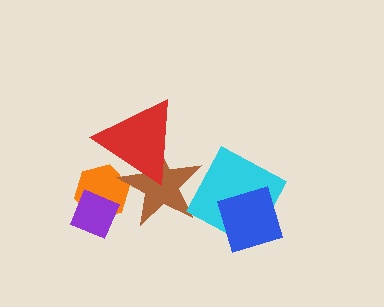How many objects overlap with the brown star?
2 objects overlap with the brown star.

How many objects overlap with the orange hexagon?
3 objects overlap with the orange hexagon.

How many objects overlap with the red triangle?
2 objects overlap with the red triangle.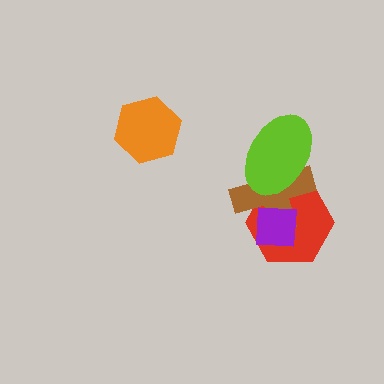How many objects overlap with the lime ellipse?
2 objects overlap with the lime ellipse.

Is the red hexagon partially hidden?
Yes, it is partially covered by another shape.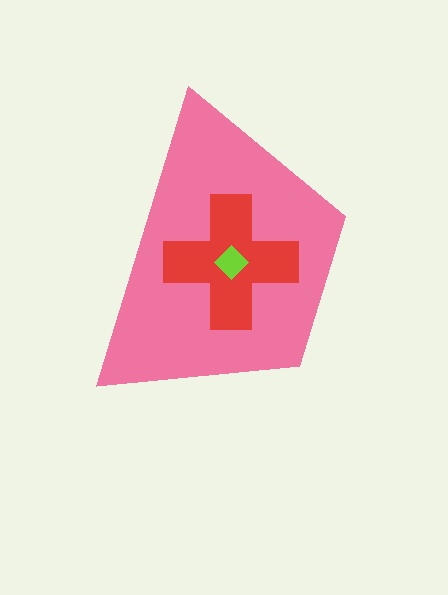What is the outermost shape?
The pink trapezoid.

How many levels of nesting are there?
3.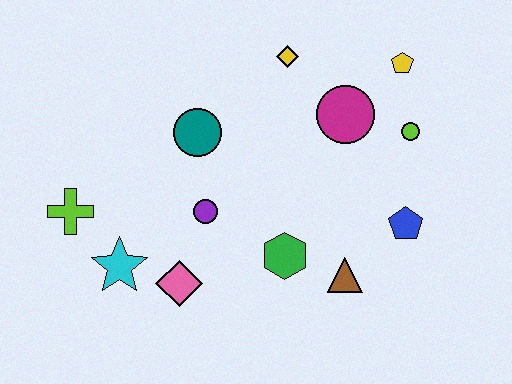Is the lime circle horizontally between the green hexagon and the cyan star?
No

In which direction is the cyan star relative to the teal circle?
The cyan star is below the teal circle.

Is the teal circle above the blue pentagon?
Yes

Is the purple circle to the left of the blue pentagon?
Yes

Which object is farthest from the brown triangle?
The lime cross is farthest from the brown triangle.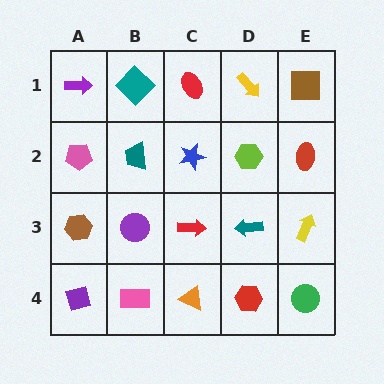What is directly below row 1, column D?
A lime hexagon.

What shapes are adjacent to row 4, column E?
A yellow arrow (row 3, column E), a red hexagon (row 4, column D).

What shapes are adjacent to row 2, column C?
A red ellipse (row 1, column C), a red arrow (row 3, column C), a teal trapezoid (row 2, column B), a lime hexagon (row 2, column D).